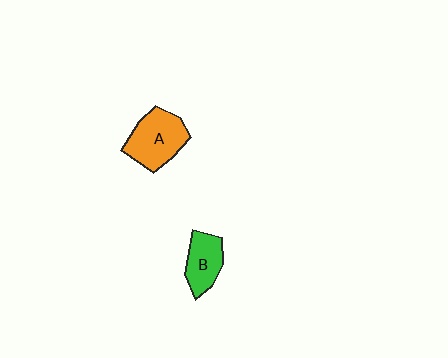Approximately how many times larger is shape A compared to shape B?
Approximately 1.5 times.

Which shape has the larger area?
Shape A (orange).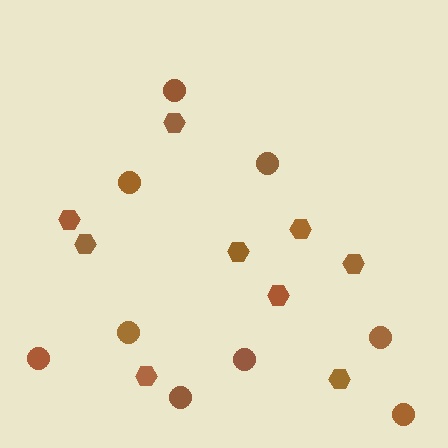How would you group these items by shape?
There are 2 groups: one group of hexagons (9) and one group of circles (9).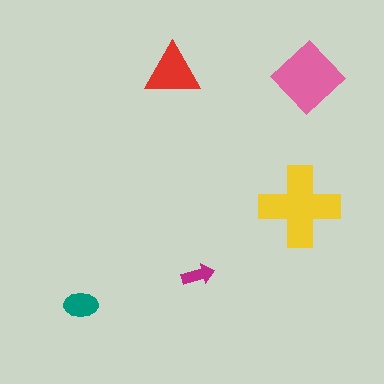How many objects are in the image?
There are 5 objects in the image.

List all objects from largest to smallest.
The yellow cross, the pink diamond, the red triangle, the teal ellipse, the magenta arrow.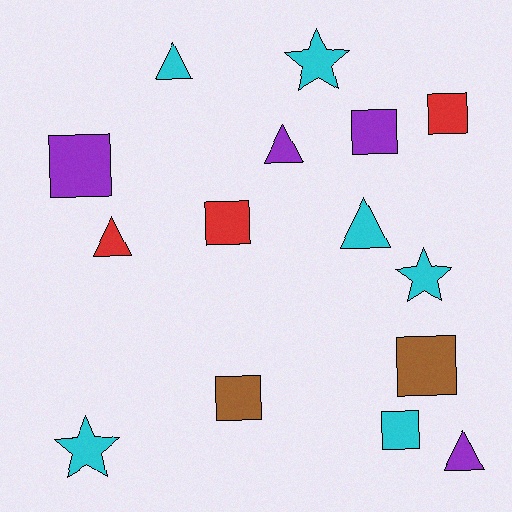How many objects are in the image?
There are 15 objects.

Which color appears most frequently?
Cyan, with 6 objects.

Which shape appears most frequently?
Square, with 7 objects.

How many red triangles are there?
There is 1 red triangle.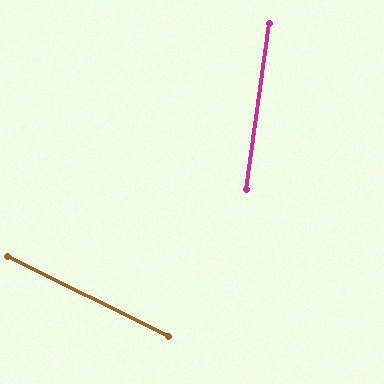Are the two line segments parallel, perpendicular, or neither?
Neither parallel nor perpendicular — they differ by about 71°.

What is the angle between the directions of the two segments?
Approximately 71 degrees.